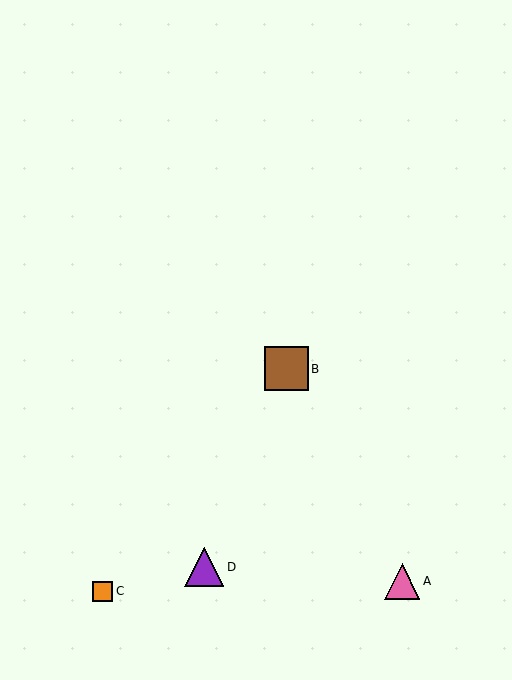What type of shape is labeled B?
Shape B is a brown square.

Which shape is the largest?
The brown square (labeled B) is the largest.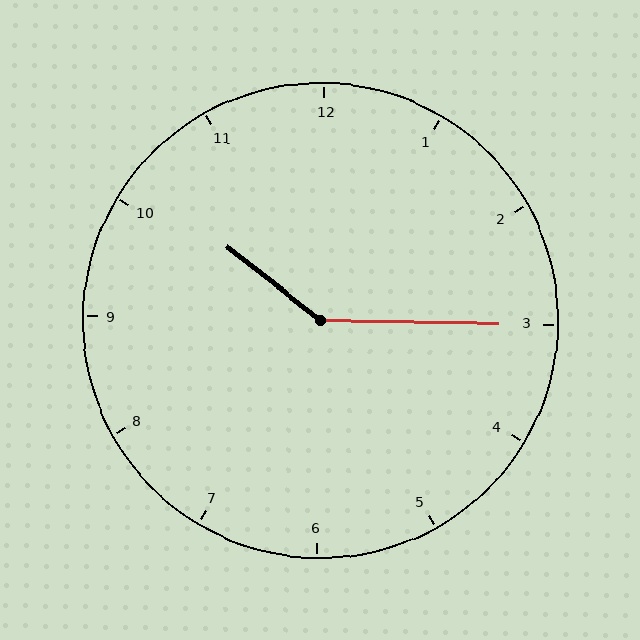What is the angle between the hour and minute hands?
Approximately 142 degrees.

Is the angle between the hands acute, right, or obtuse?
It is obtuse.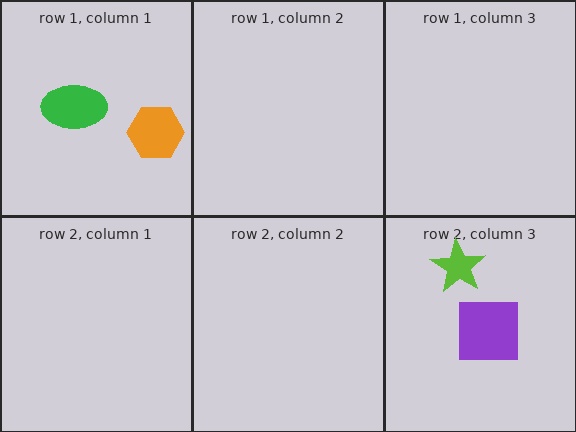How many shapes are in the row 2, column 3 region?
2.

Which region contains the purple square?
The row 2, column 3 region.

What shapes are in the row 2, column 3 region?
The purple square, the lime star.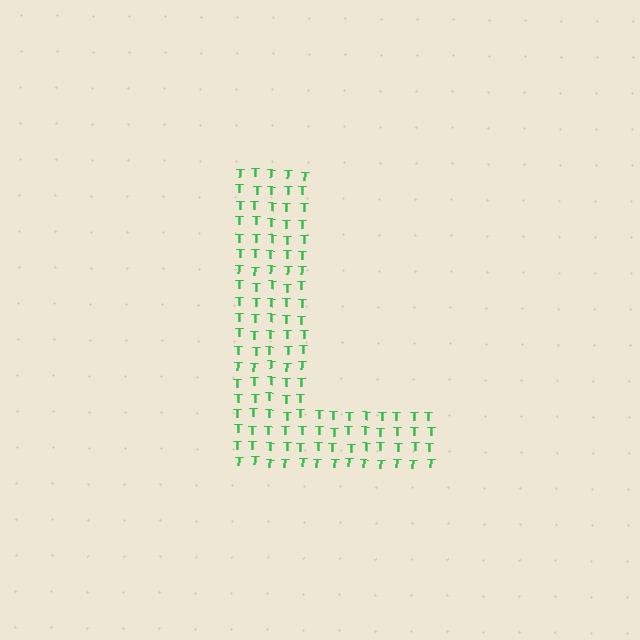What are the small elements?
The small elements are letter T's.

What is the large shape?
The large shape is the letter L.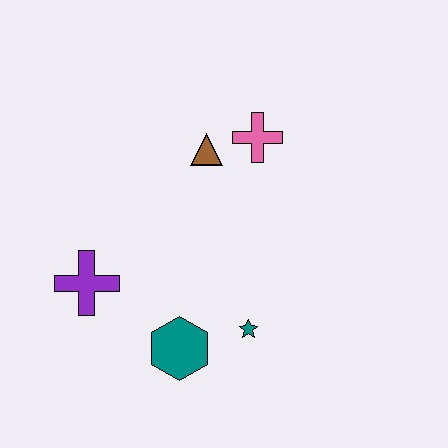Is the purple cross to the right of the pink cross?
No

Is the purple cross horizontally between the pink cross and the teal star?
No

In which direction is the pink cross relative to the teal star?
The pink cross is above the teal star.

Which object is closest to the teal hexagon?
The teal star is closest to the teal hexagon.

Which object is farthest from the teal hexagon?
The pink cross is farthest from the teal hexagon.